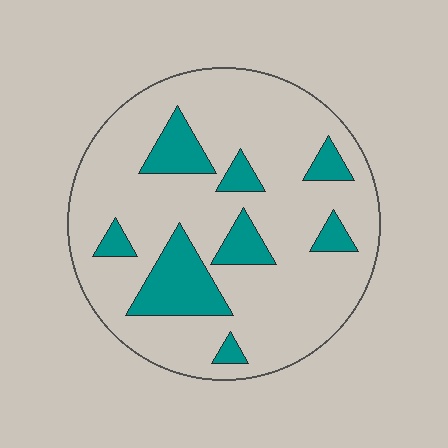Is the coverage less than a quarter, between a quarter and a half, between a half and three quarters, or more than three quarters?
Less than a quarter.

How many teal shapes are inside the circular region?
8.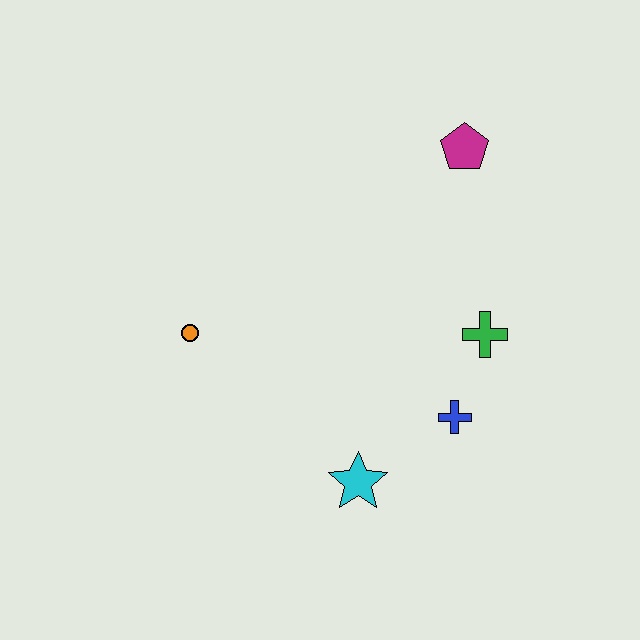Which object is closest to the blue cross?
The green cross is closest to the blue cross.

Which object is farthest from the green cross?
The orange circle is farthest from the green cross.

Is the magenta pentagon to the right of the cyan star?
Yes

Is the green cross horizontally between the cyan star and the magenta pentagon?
No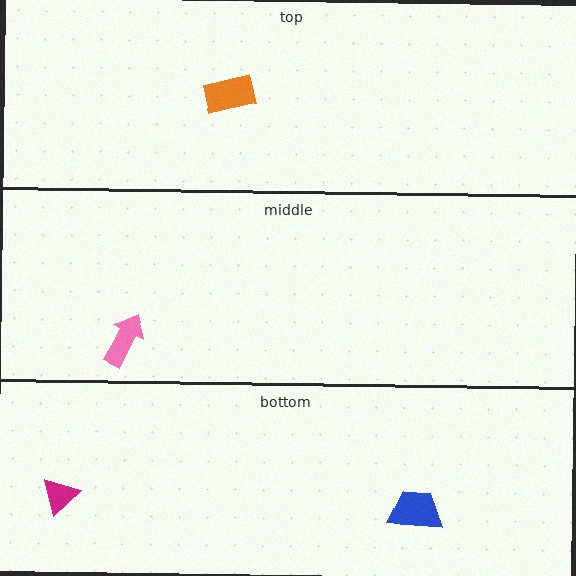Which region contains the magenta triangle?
The bottom region.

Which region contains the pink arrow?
The middle region.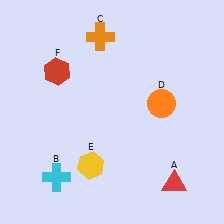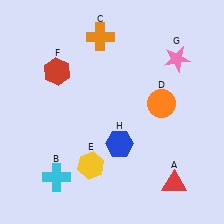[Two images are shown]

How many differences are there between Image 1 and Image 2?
There are 2 differences between the two images.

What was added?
A pink star (G), a blue hexagon (H) were added in Image 2.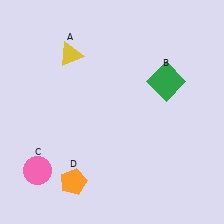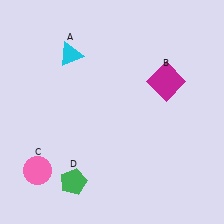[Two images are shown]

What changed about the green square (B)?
In Image 1, B is green. In Image 2, it changed to magenta.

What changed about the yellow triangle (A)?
In Image 1, A is yellow. In Image 2, it changed to cyan.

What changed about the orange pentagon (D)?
In Image 1, D is orange. In Image 2, it changed to green.